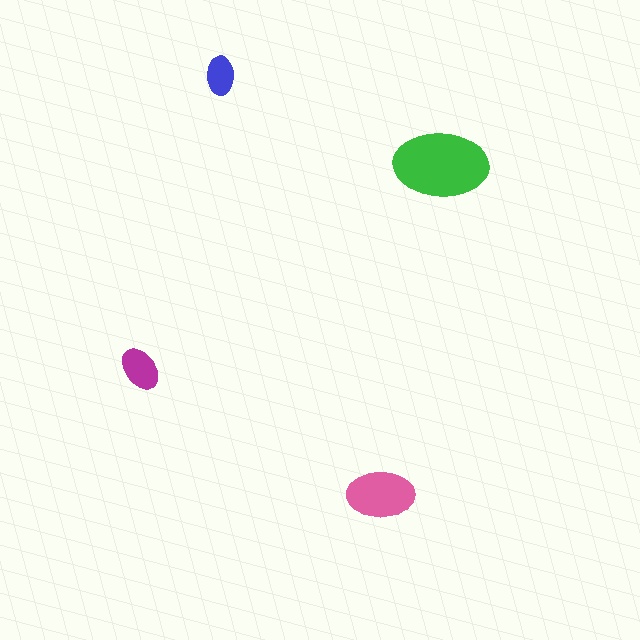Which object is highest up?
The blue ellipse is topmost.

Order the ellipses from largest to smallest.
the green one, the pink one, the magenta one, the blue one.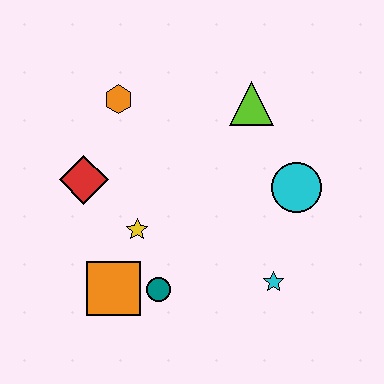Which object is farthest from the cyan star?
The orange hexagon is farthest from the cyan star.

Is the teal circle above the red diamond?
No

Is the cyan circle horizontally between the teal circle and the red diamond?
No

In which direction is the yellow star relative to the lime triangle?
The yellow star is below the lime triangle.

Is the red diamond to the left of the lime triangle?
Yes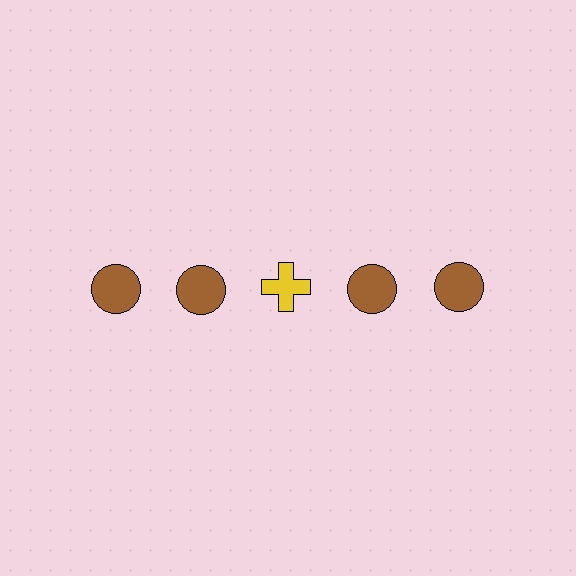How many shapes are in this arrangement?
There are 5 shapes arranged in a grid pattern.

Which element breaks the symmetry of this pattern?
The yellow cross in the top row, center column breaks the symmetry. All other shapes are brown circles.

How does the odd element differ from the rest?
It differs in both color (yellow instead of brown) and shape (cross instead of circle).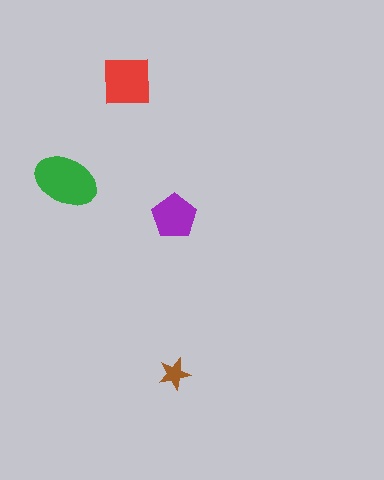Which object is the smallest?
The brown star.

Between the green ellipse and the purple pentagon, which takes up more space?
The green ellipse.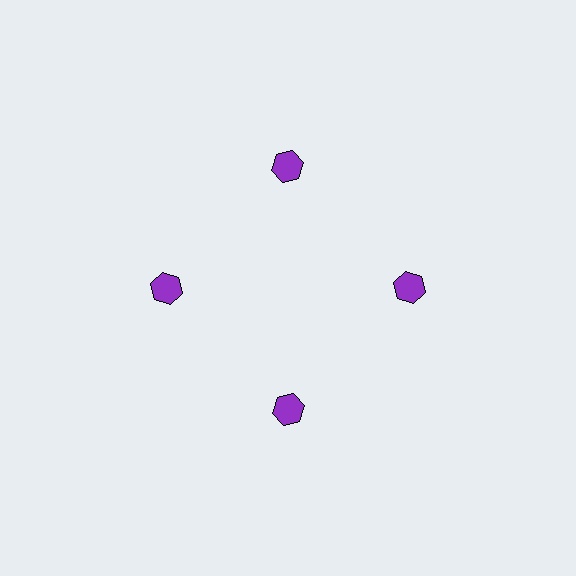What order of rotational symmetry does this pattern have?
This pattern has 4-fold rotational symmetry.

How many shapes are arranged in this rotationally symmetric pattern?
There are 4 shapes, arranged in 4 groups of 1.